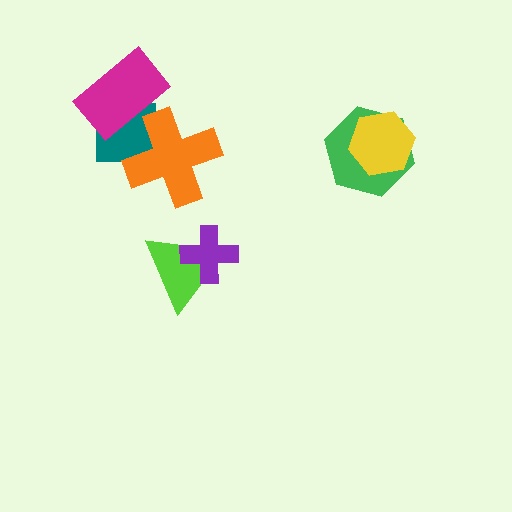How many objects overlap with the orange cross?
2 objects overlap with the orange cross.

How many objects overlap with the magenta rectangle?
2 objects overlap with the magenta rectangle.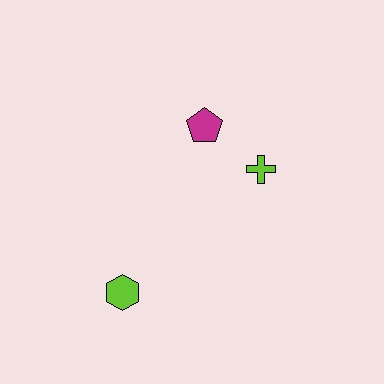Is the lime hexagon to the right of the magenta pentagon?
No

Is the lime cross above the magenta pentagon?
No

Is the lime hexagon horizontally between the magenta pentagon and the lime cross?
No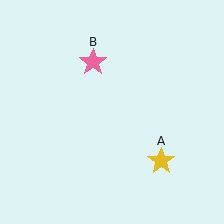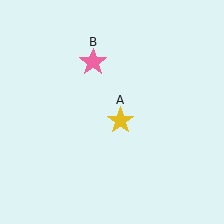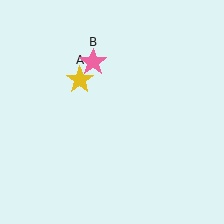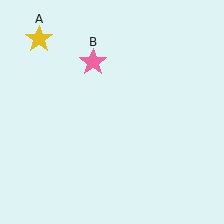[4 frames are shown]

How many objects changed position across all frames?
1 object changed position: yellow star (object A).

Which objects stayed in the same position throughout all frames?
Pink star (object B) remained stationary.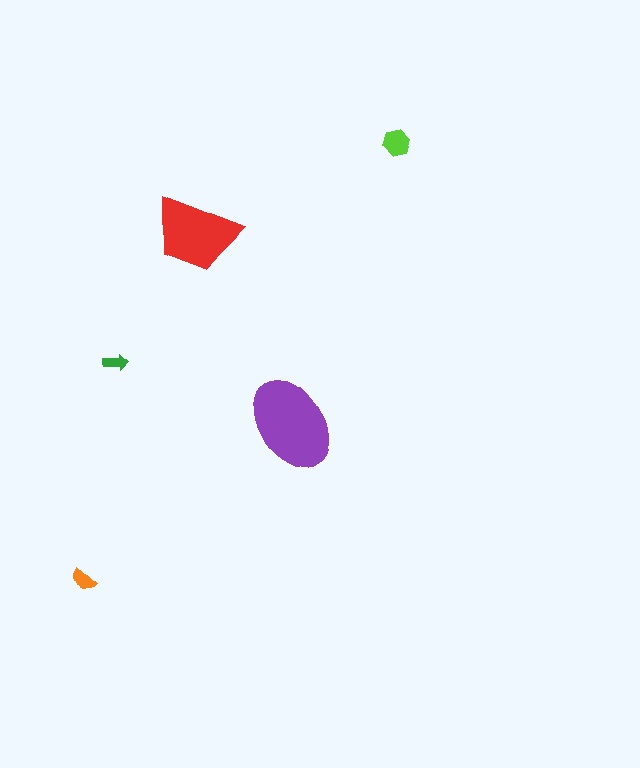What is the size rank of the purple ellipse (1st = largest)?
1st.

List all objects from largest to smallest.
The purple ellipse, the red trapezoid, the lime hexagon, the orange semicircle, the green arrow.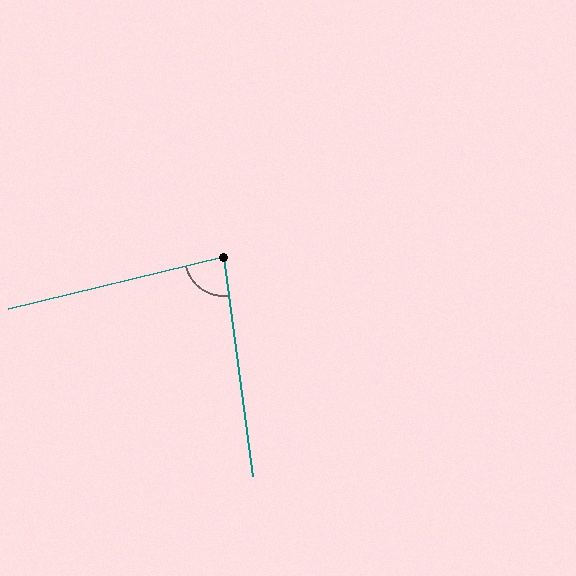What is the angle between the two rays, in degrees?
Approximately 84 degrees.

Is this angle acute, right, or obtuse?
It is acute.